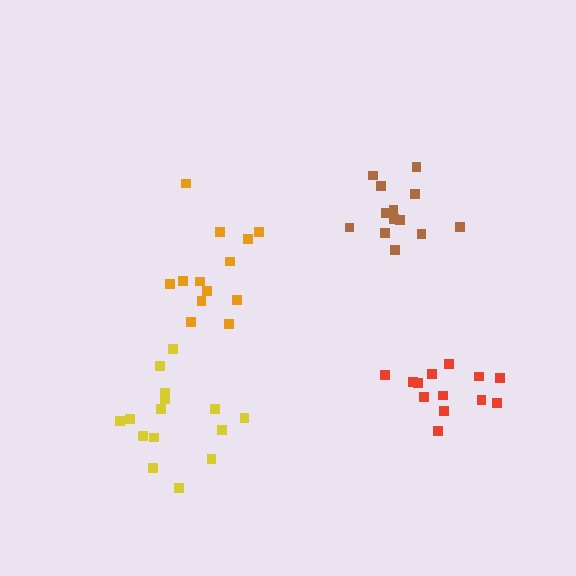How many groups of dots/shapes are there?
There are 4 groups.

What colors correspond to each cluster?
The clusters are colored: brown, yellow, orange, red.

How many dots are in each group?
Group 1: 13 dots, Group 2: 15 dots, Group 3: 13 dots, Group 4: 13 dots (54 total).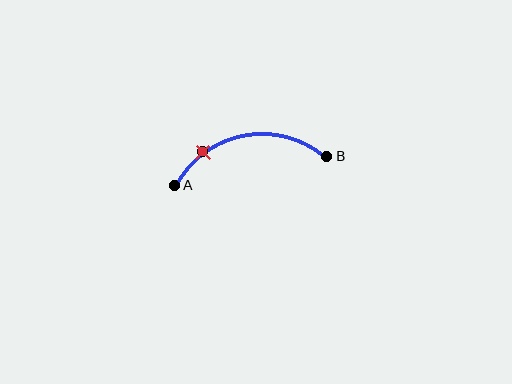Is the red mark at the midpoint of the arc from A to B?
No. The red mark lies on the arc but is closer to endpoint A. The arc midpoint would be at the point on the curve equidistant along the arc from both A and B.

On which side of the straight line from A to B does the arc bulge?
The arc bulges above the straight line connecting A and B.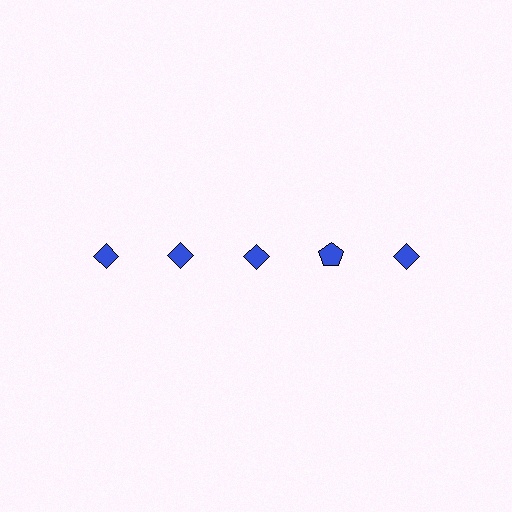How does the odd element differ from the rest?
It has a different shape: pentagon instead of diamond.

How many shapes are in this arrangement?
There are 5 shapes arranged in a grid pattern.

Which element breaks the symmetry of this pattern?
The blue pentagon in the top row, second from right column breaks the symmetry. All other shapes are blue diamonds.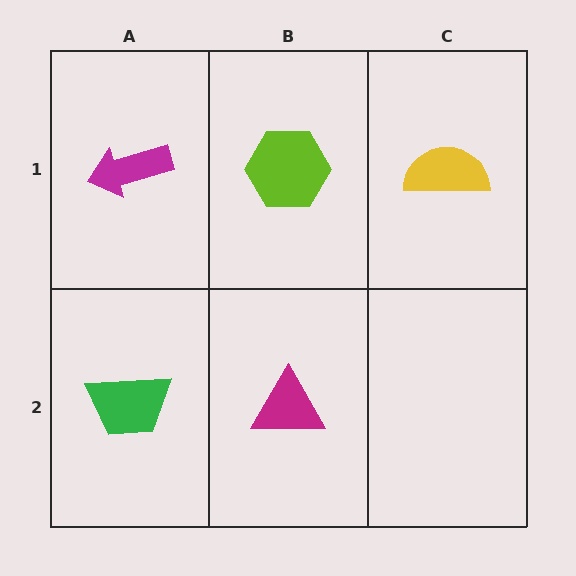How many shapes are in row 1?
3 shapes.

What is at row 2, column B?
A magenta triangle.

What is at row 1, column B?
A lime hexagon.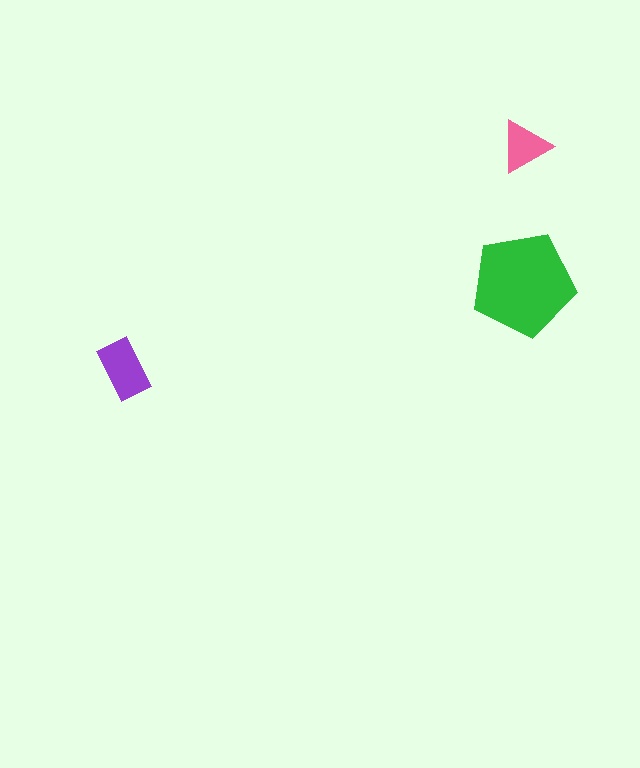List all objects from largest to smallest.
The green pentagon, the purple rectangle, the pink triangle.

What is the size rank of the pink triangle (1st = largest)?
3rd.